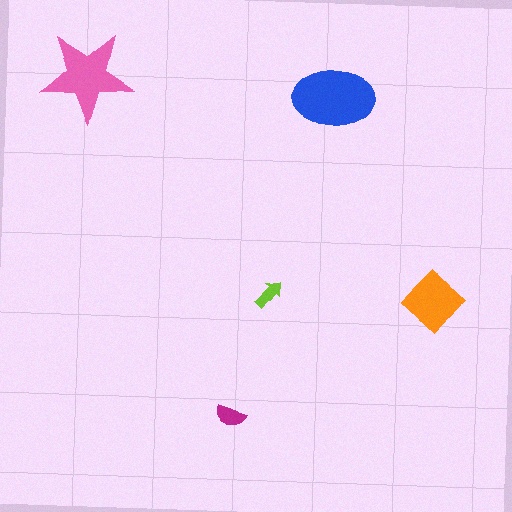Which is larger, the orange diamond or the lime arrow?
The orange diamond.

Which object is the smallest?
The lime arrow.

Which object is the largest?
The blue ellipse.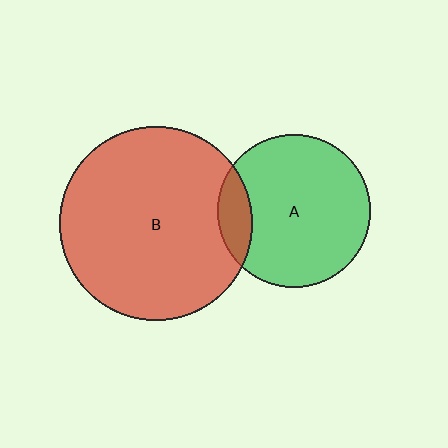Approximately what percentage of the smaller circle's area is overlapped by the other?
Approximately 15%.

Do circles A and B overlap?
Yes.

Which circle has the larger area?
Circle B (red).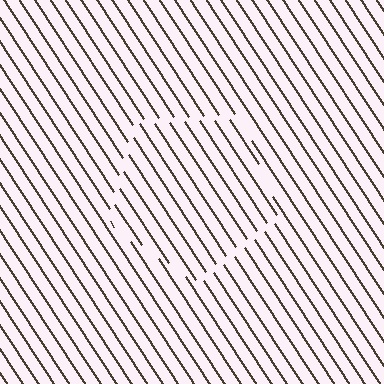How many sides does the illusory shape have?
5 sides — the line-ends trace a pentagon.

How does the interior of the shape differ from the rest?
The interior of the shape contains the same grating, shifted by half a period — the contour is defined by the phase discontinuity where line-ends from the inner and outer gratings abut.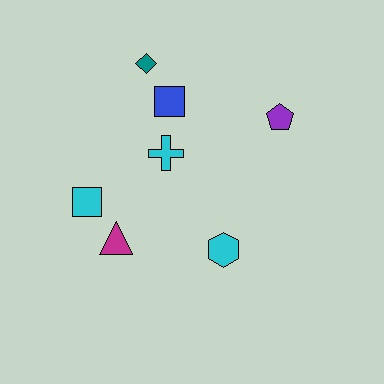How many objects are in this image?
There are 7 objects.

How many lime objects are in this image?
There are no lime objects.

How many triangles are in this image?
There is 1 triangle.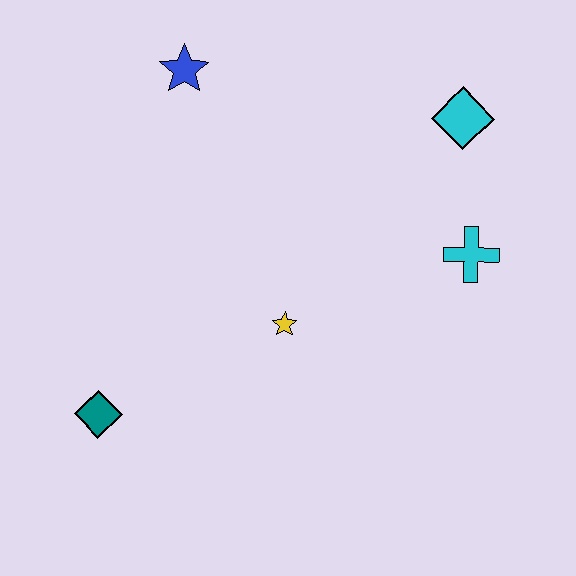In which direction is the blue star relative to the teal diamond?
The blue star is above the teal diamond.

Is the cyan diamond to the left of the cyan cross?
Yes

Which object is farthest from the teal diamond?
The cyan diamond is farthest from the teal diamond.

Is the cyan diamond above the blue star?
No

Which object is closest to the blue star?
The yellow star is closest to the blue star.